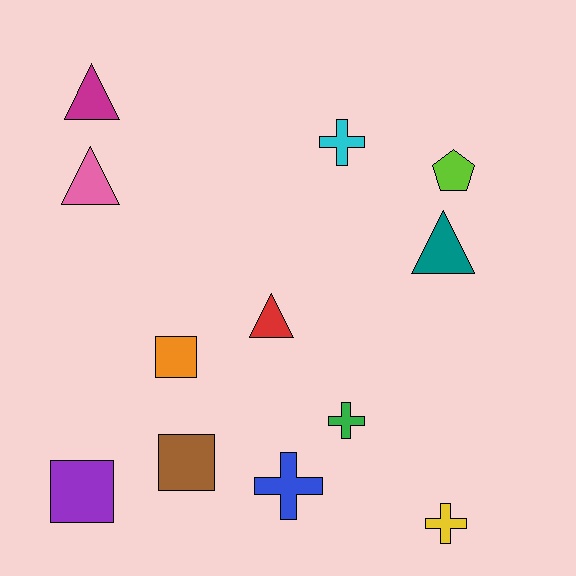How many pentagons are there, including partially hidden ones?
There is 1 pentagon.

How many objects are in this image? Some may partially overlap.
There are 12 objects.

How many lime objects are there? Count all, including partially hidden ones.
There is 1 lime object.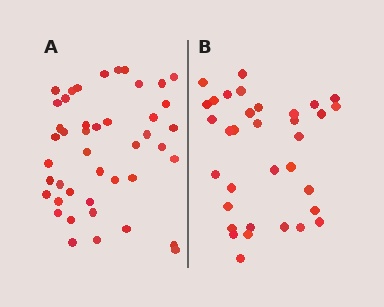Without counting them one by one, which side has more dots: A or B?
Region A (the left region) has more dots.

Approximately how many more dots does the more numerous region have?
Region A has roughly 10 or so more dots than region B.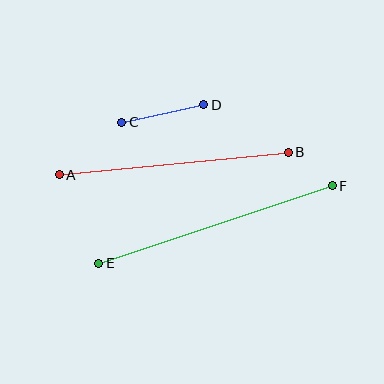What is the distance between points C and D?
The distance is approximately 84 pixels.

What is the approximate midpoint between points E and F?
The midpoint is at approximately (215, 225) pixels.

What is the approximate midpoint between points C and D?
The midpoint is at approximately (163, 114) pixels.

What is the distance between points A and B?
The distance is approximately 230 pixels.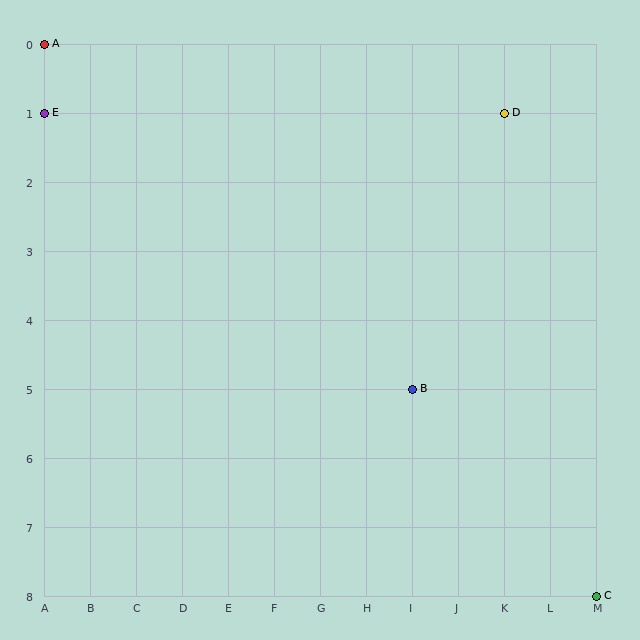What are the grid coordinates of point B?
Point B is at grid coordinates (I, 5).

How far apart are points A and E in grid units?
Points A and E are 1 row apart.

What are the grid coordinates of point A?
Point A is at grid coordinates (A, 0).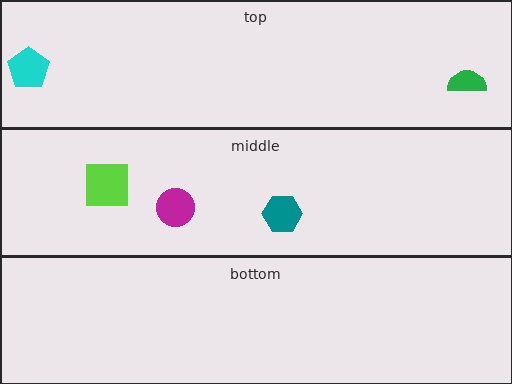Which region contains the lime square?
The middle region.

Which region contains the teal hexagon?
The middle region.